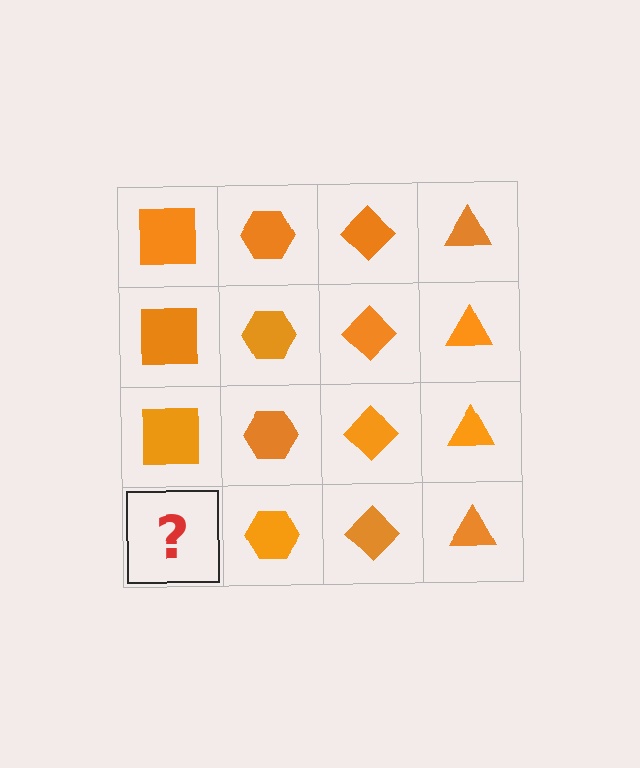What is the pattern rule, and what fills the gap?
The rule is that each column has a consistent shape. The gap should be filled with an orange square.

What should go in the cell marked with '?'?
The missing cell should contain an orange square.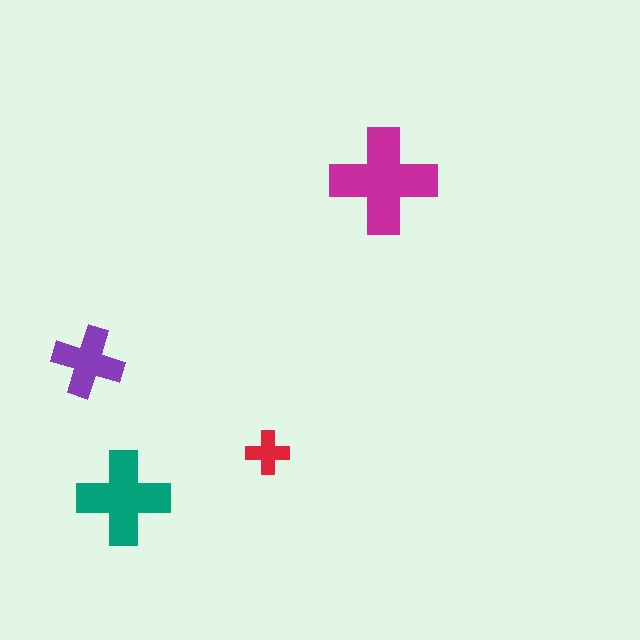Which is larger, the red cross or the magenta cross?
The magenta one.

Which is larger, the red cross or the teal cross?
The teal one.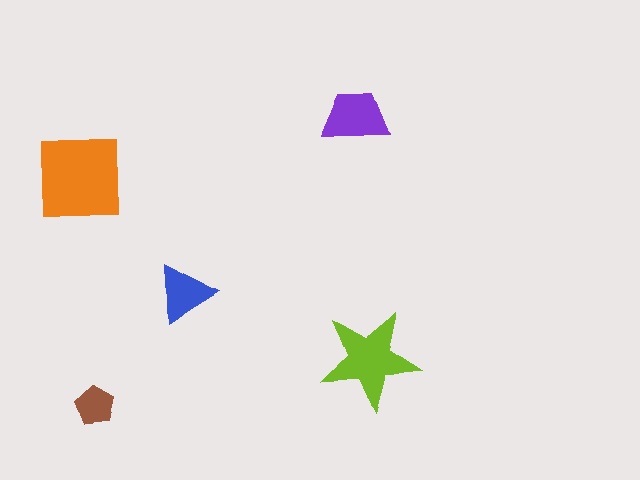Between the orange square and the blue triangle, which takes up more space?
The orange square.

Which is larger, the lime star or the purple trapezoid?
The lime star.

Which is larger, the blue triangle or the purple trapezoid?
The purple trapezoid.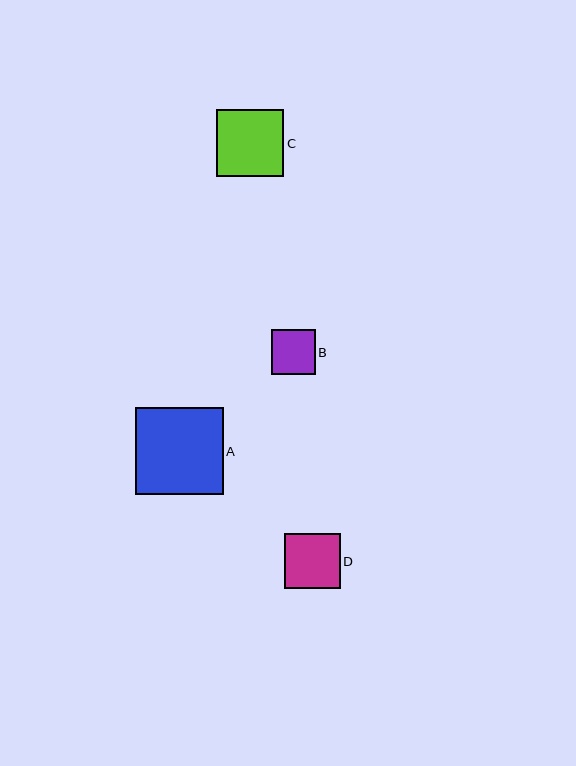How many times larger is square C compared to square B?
Square C is approximately 1.5 times the size of square B.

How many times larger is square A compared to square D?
Square A is approximately 1.6 times the size of square D.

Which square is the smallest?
Square B is the smallest with a size of approximately 44 pixels.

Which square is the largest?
Square A is the largest with a size of approximately 87 pixels.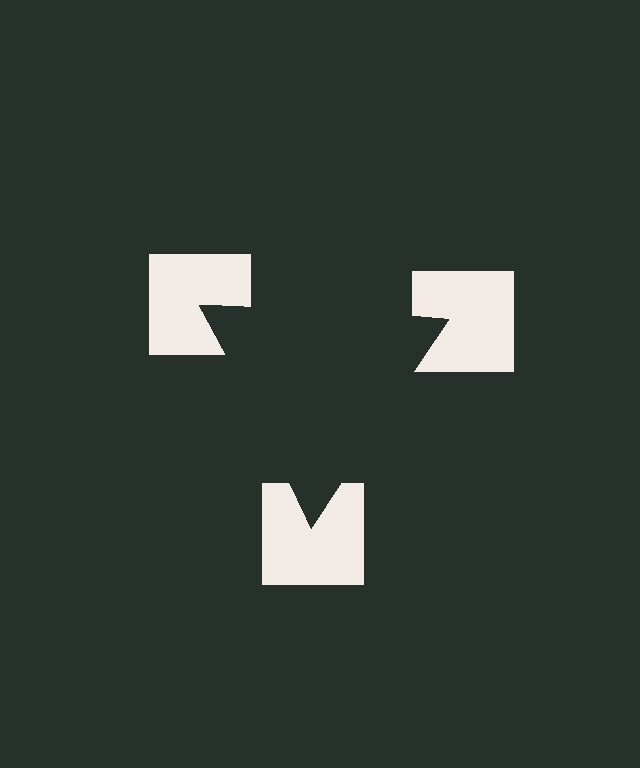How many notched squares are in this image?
There are 3 — one at each vertex of the illusory triangle.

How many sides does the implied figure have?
3 sides.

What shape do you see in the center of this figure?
An illusory triangle — its edges are inferred from the aligned wedge cuts in the notched squares, not physically drawn.